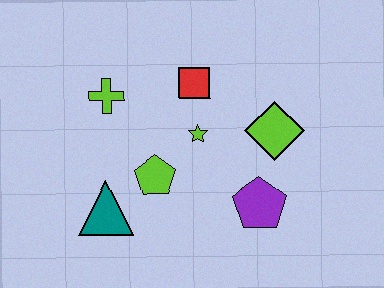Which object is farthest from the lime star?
The teal triangle is farthest from the lime star.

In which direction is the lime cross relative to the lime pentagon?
The lime cross is above the lime pentagon.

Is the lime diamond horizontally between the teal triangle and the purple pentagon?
No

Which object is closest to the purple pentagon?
The lime diamond is closest to the purple pentagon.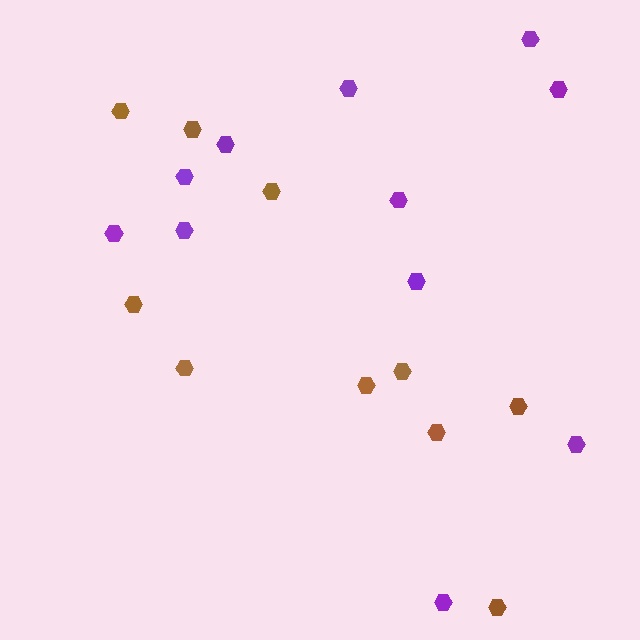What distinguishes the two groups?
There are 2 groups: one group of brown hexagons (10) and one group of purple hexagons (11).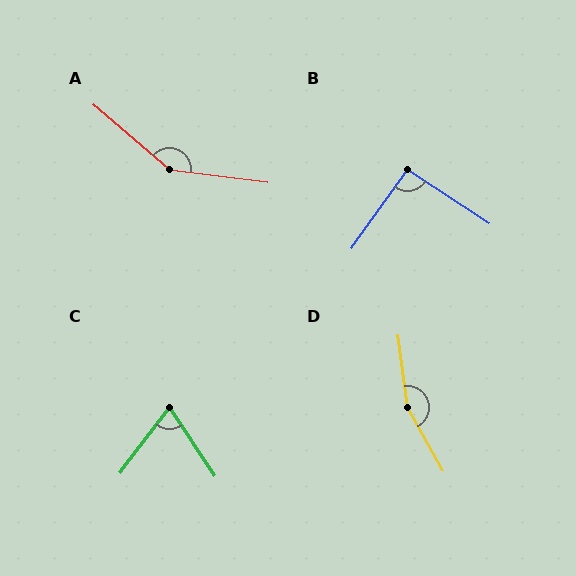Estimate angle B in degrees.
Approximately 92 degrees.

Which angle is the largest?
D, at approximately 159 degrees.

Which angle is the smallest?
C, at approximately 71 degrees.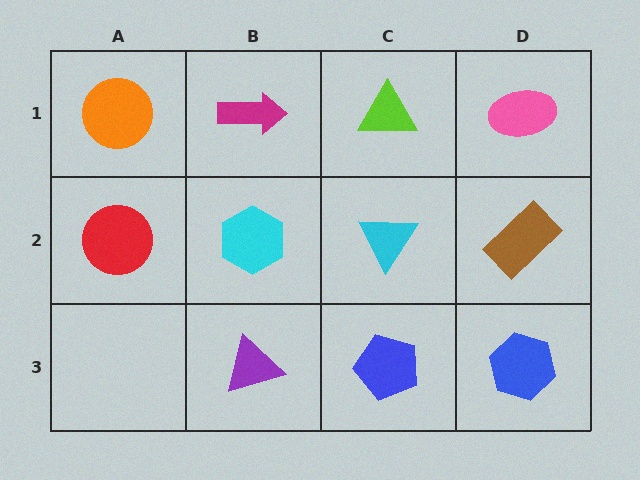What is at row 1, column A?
An orange circle.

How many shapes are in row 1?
4 shapes.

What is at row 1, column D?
A pink ellipse.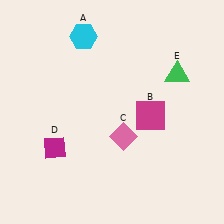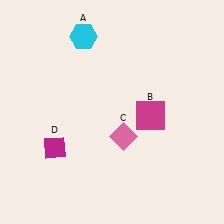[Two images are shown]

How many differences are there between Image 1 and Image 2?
There is 1 difference between the two images.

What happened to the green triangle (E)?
The green triangle (E) was removed in Image 2. It was in the top-right area of Image 1.